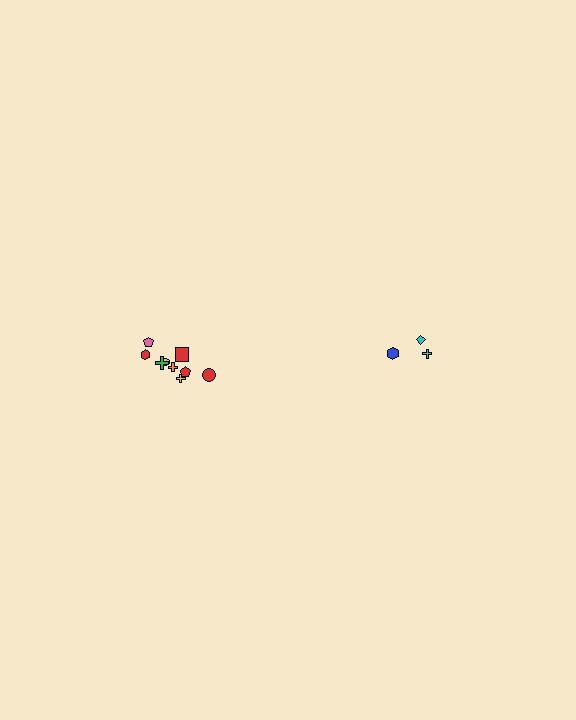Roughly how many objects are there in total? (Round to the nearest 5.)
Roughly 15 objects in total.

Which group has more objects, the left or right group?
The left group.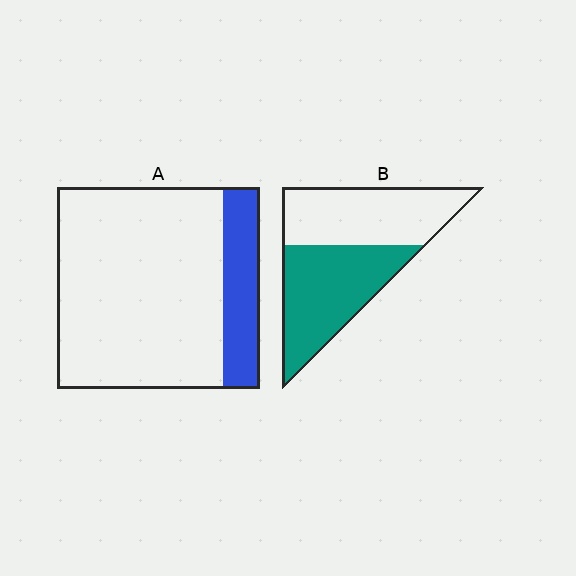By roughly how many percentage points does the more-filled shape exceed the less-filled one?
By roughly 35 percentage points (B over A).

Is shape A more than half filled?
No.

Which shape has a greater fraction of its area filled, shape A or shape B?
Shape B.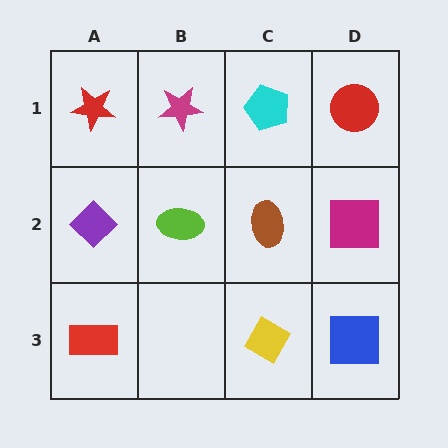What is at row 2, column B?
A lime ellipse.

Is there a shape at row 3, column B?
No, that cell is empty.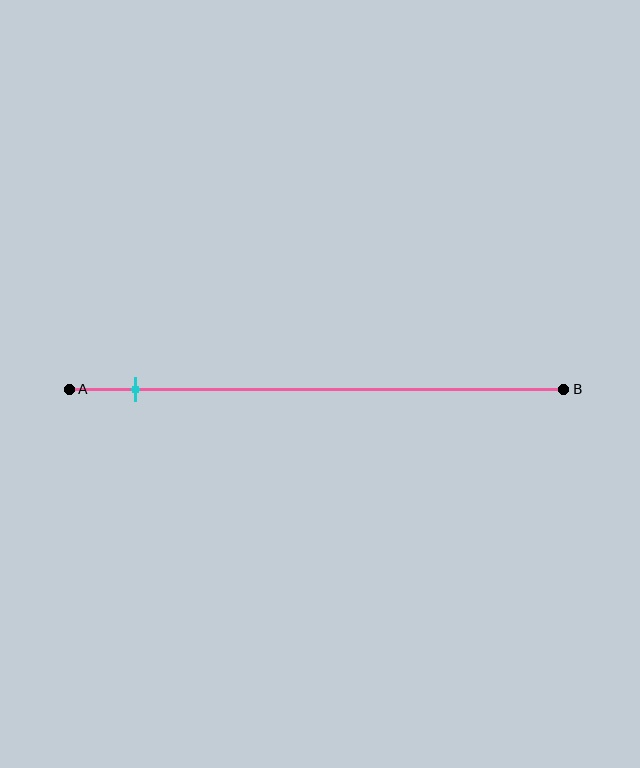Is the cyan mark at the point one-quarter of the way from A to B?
No, the mark is at about 15% from A, not at the 25% one-quarter point.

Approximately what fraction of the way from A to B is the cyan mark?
The cyan mark is approximately 15% of the way from A to B.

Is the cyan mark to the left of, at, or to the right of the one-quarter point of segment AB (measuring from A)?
The cyan mark is to the left of the one-quarter point of segment AB.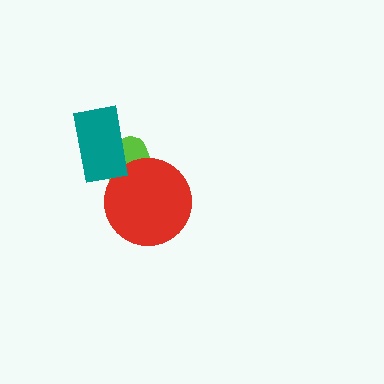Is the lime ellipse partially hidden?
Yes, it is partially covered by another shape.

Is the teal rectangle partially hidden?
No, no other shape covers it.